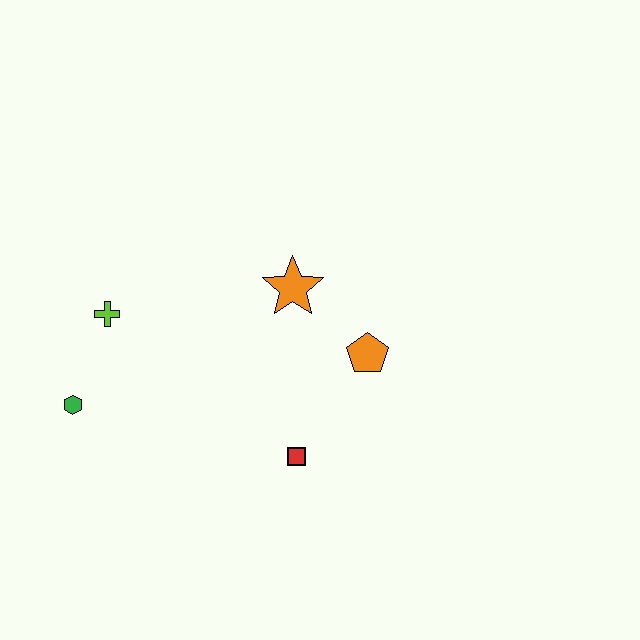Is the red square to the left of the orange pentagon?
Yes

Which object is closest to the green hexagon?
The lime cross is closest to the green hexagon.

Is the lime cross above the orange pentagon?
Yes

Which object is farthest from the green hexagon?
The orange pentagon is farthest from the green hexagon.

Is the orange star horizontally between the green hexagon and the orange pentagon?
Yes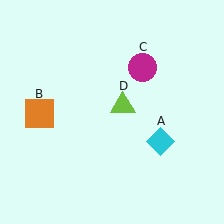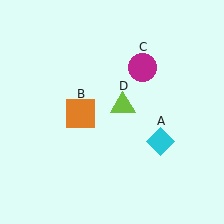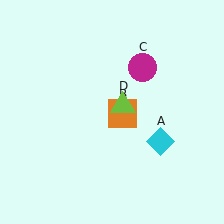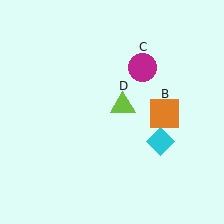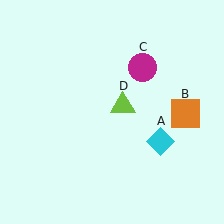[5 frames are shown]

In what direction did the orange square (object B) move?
The orange square (object B) moved right.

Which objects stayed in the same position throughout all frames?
Cyan diamond (object A) and magenta circle (object C) and lime triangle (object D) remained stationary.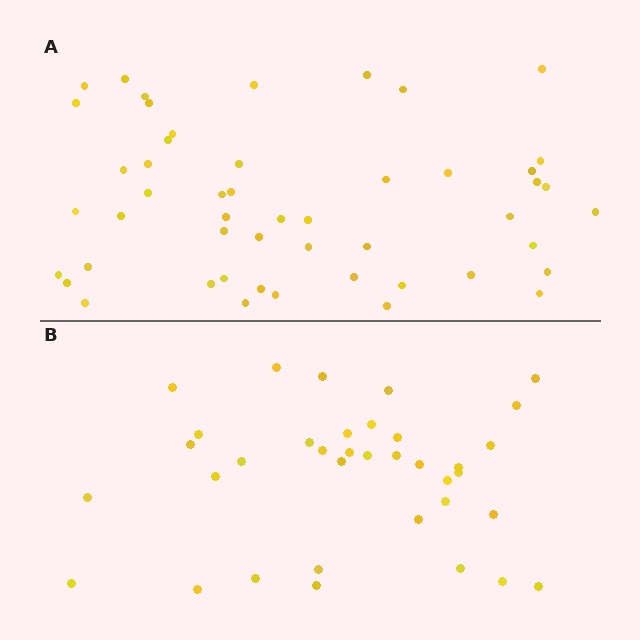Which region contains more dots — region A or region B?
Region A (the top region) has more dots.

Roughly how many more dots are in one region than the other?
Region A has approximately 15 more dots than region B.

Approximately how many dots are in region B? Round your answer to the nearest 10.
About 40 dots. (The exact count is 36, which rounds to 40.)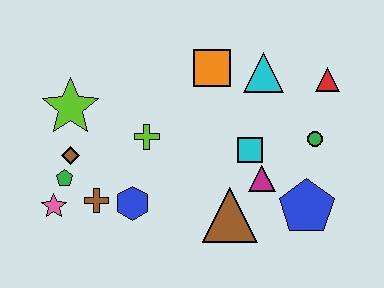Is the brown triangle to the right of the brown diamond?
Yes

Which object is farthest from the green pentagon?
The red triangle is farthest from the green pentagon.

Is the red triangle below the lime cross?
No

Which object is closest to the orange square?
The cyan triangle is closest to the orange square.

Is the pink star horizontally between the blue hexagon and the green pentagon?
No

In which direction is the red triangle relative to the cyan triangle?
The red triangle is to the right of the cyan triangle.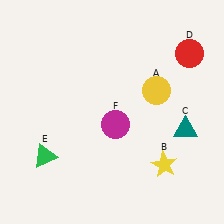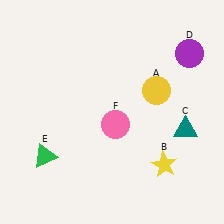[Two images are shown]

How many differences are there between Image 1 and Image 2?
There are 2 differences between the two images.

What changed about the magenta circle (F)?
In Image 1, F is magenta. In Image 2, it changed to pink.